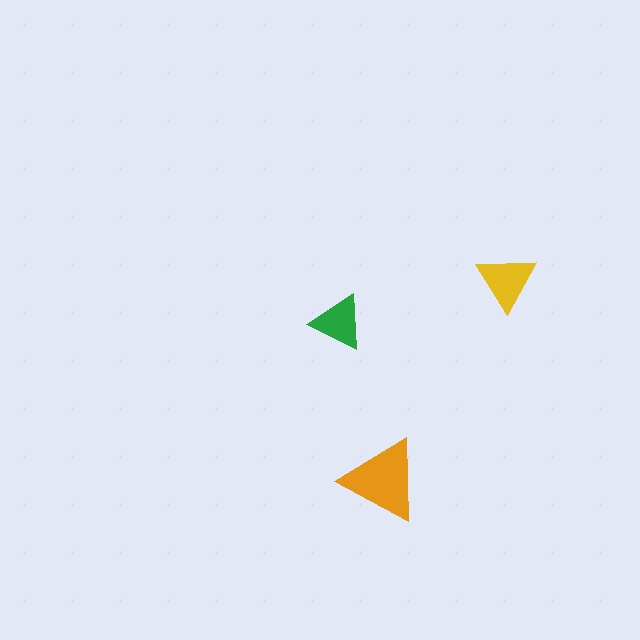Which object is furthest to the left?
The green triangle is leftmost.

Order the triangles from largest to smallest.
the orange one, the yellow one, the green one.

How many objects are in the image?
There are 3 objects in the image.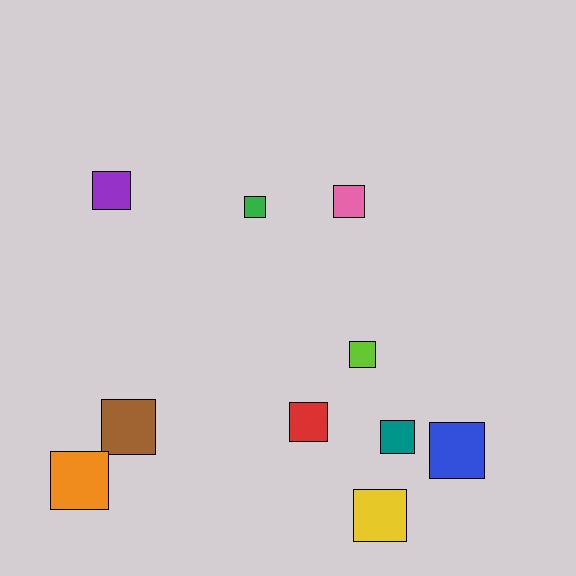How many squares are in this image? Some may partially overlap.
There are 10 squares.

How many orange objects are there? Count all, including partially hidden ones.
There is 1 orange object.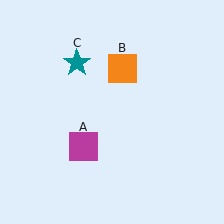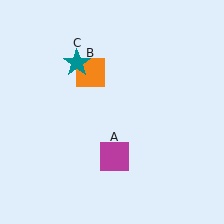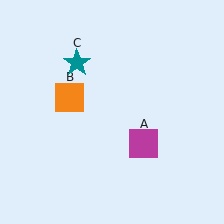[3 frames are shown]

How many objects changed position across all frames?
2 objects changed position: magenta square (object A), orange square (object B).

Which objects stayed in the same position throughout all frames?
Teal star (object C) remained stationary.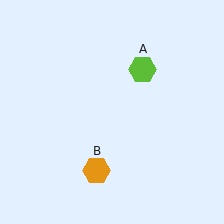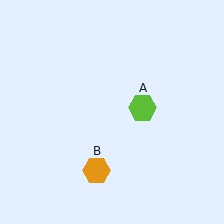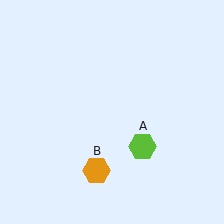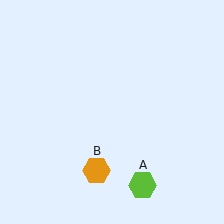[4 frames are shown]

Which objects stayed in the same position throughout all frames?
Orange hexagon (object B) remained stationary.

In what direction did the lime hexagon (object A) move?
The lime hexagon (object A) moved down.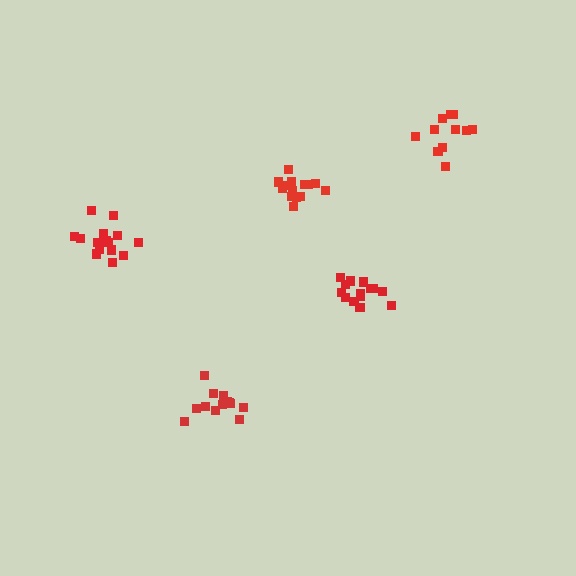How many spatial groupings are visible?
There are 5 spatial groupings.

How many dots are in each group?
Group 1: 15 dots, Group 2: 13 dots, Group 3: 11 dots, Group 4: 15 dots, Group 5: 15 dots (69 total).